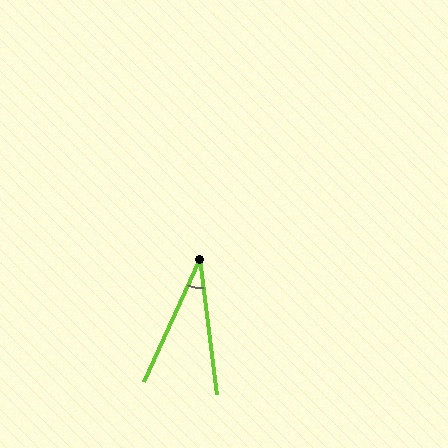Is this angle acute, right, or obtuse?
It is acute.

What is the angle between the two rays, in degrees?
Approximately 32 degrees.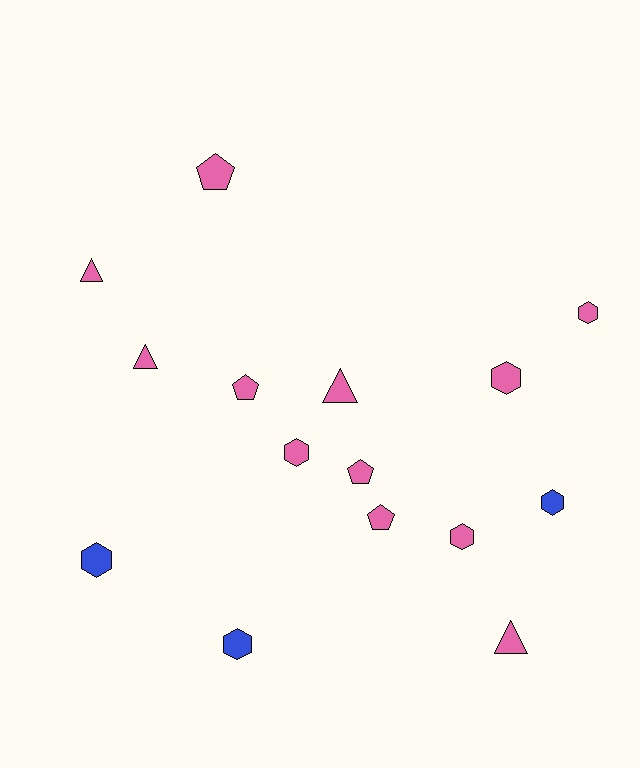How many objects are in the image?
There are 15 objects.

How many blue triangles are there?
There are no blue triangles.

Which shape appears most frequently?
Hexagon, with 7 objects.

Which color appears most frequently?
Pink, with 12 objects.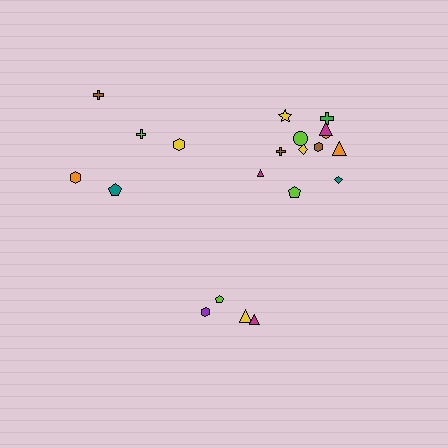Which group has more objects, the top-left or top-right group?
The top-right group.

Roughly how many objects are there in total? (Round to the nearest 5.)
Roughly 20 objects in total.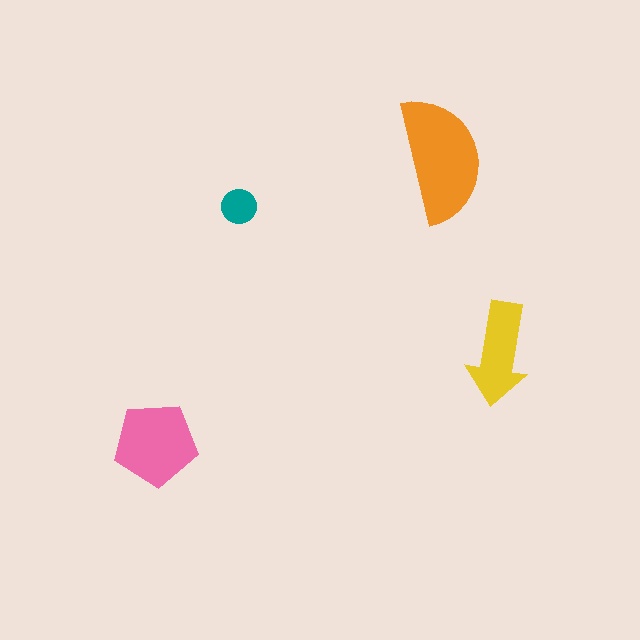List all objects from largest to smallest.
The orange semicircle, the pink pentagon, the yellow arrow, the teal circle.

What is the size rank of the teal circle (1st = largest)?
4th.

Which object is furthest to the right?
The yellow arrow is rightmost.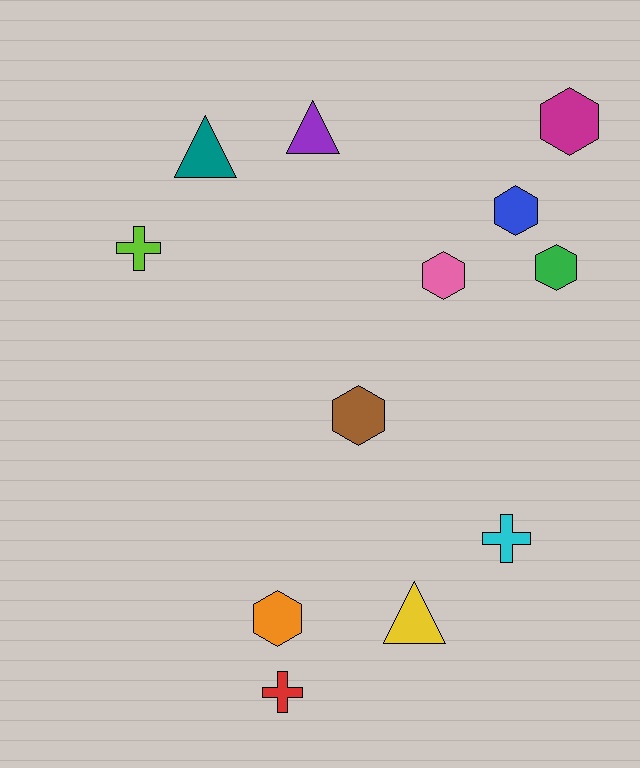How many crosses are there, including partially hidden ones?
There are 3 crosses.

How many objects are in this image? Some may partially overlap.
There are 12 objects.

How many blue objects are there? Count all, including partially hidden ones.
There is 1 blue object.